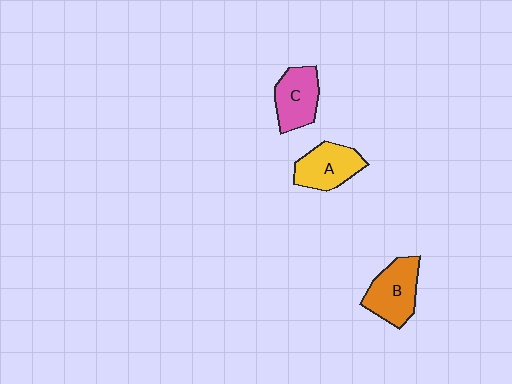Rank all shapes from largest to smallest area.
From largest to smallest: B (orange), A (yellow), C (pink).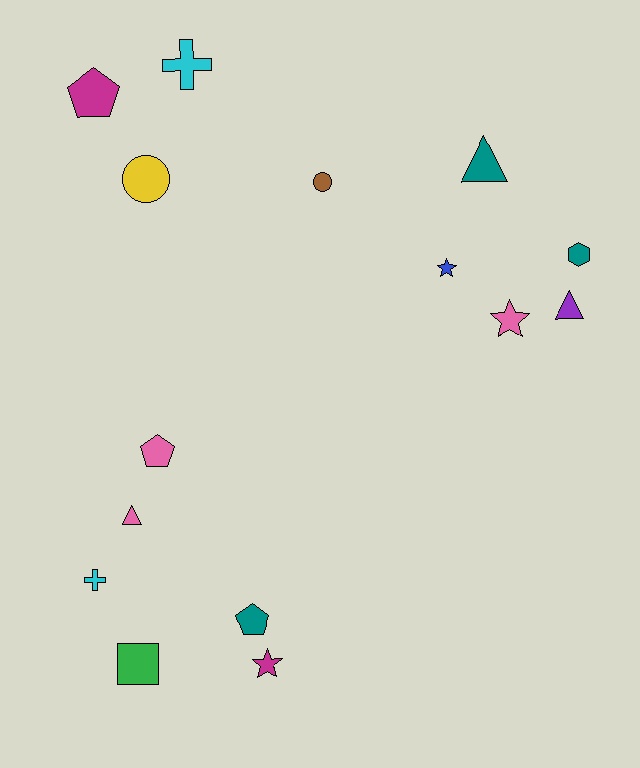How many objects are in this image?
There are 15 objects.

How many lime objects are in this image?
There are no lime objects.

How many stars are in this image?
There are 3 stars.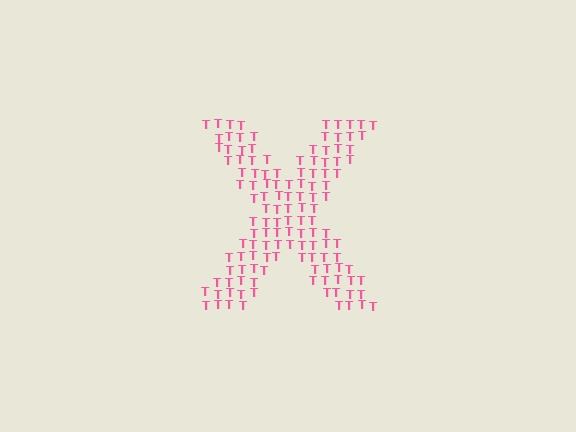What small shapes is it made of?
It is made of small letter T's.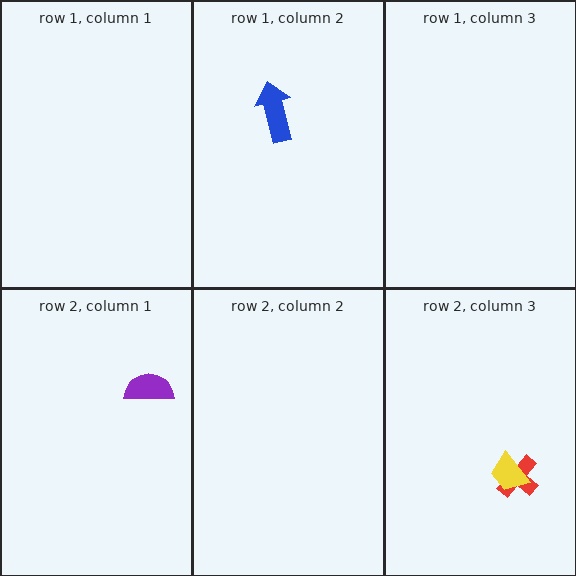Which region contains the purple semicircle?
The row 2, column 1 region.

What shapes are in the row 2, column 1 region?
The purple semicircle.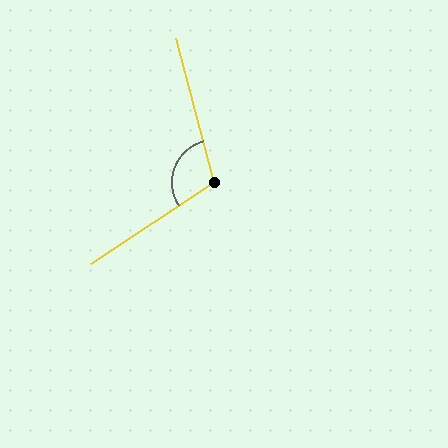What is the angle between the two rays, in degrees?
Approximately 108 degrees.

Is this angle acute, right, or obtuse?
It is obtuse.